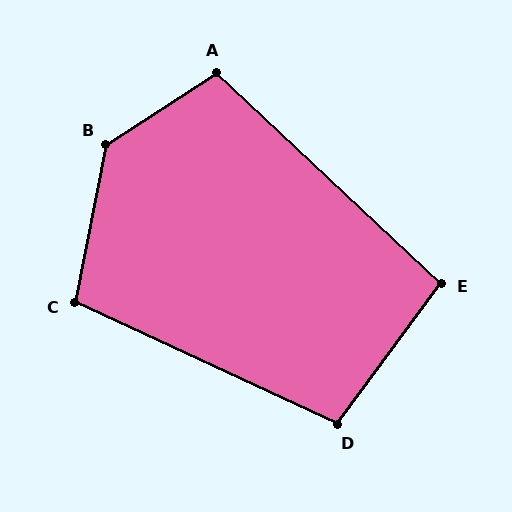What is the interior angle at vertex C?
Approximately 104 degrees (obtuse).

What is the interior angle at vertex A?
Approximately 104 degrees (obtuse).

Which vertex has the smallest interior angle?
E, at approximately 97 degrees.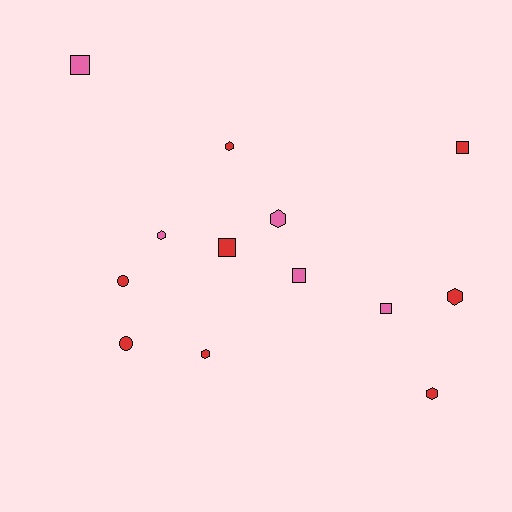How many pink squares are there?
There are 3 pink squares.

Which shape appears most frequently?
Hexagon, with 6 objects.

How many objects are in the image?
There are 13 objects.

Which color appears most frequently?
Red, with 8 objects.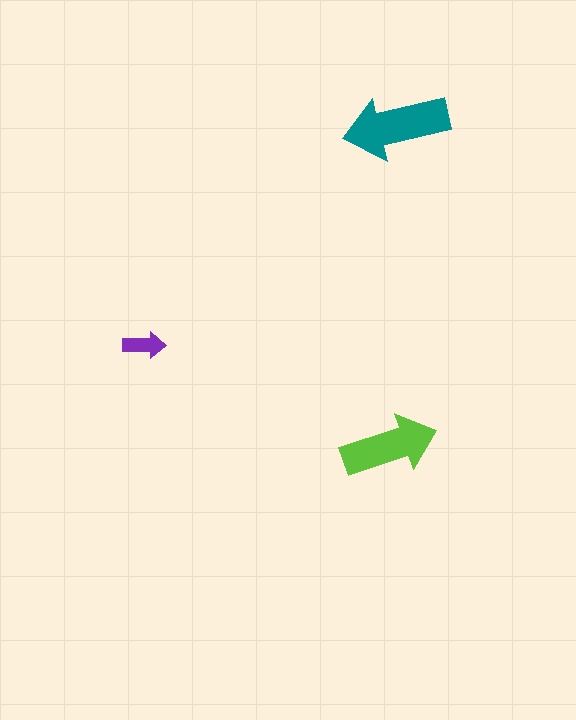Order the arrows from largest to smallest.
the teal one, the lime one, the purple one.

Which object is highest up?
The teal arrow is topmost.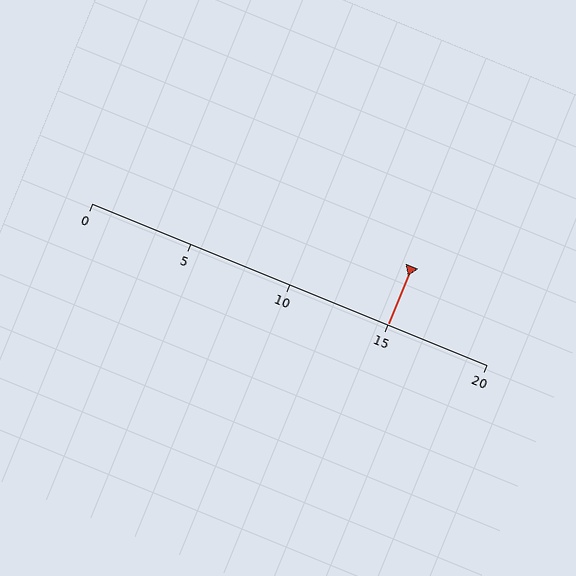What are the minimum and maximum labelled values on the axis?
The axis runs from 0 to 20.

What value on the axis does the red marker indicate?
The marker indicates approximately 15.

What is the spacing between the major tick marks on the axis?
The major ticks are spaced 5 apart.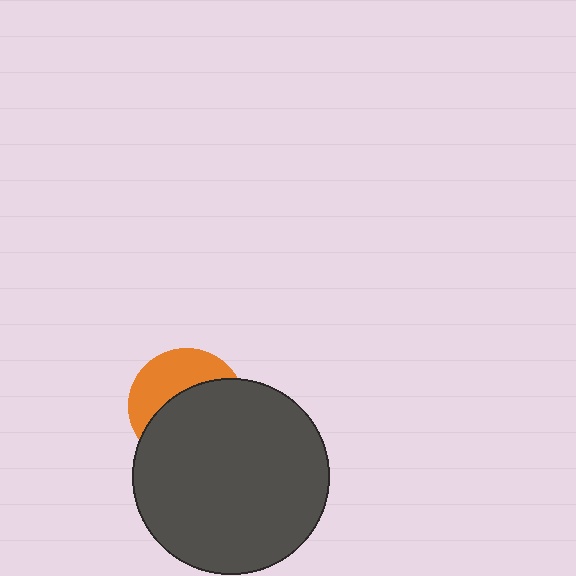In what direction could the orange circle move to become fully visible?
The orange circle could move up. That would shift it out from behind the dark gray circle entirely.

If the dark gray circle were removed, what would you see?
You would see the complete orange circle.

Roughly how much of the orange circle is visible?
A small part of it is visible (roughly 40%).